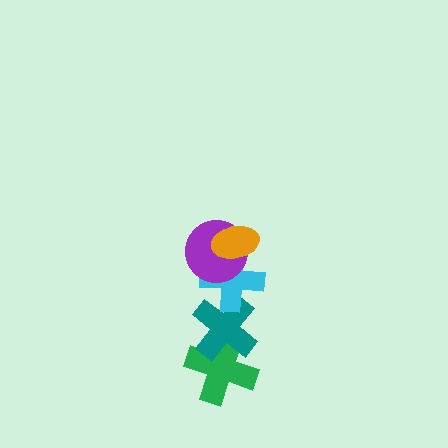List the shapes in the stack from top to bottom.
From top to bottom: the orange ellipse, the purple circle, the cyan cross, the teal cross, the green cross.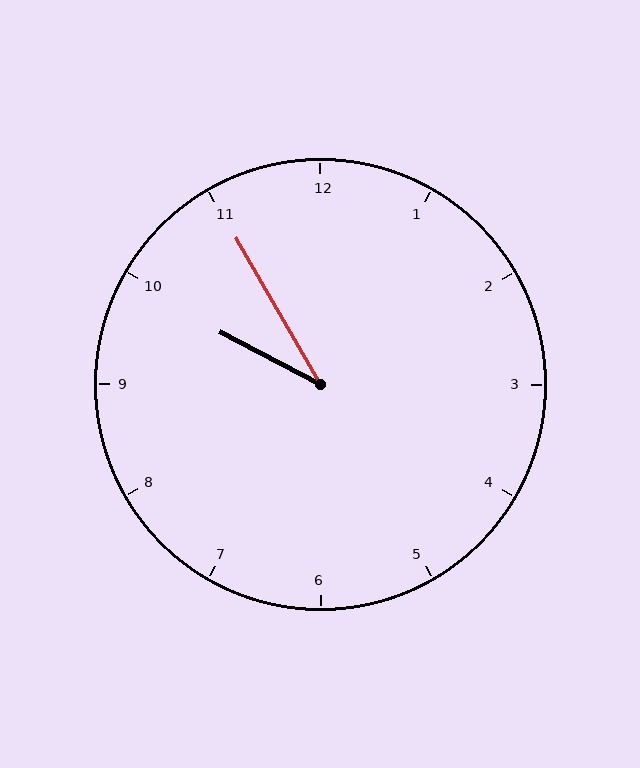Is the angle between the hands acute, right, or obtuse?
It is acute.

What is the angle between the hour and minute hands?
Approximately 32 degrees.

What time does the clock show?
9:55.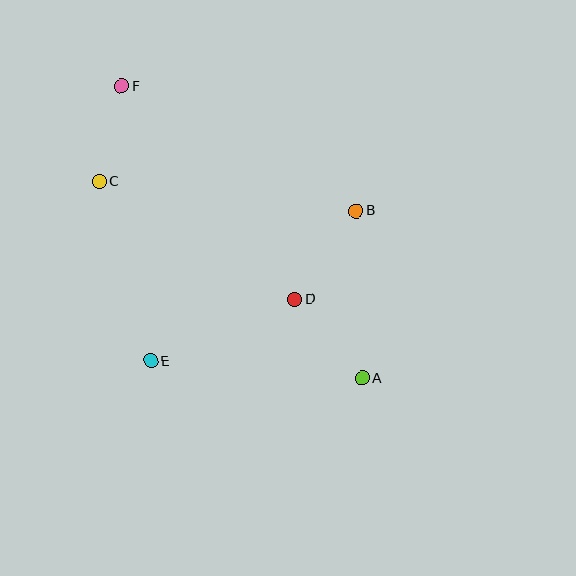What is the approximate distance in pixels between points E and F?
The distance between E and F is approximately 276 pixels.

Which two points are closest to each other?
Points C and F are closest to each other.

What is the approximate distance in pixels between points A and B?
The distance between A and B is approximately 168 pixels.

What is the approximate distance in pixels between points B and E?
The distance between B and E is approximately 254 pixels.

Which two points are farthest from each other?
Points A and F are farthest from each other.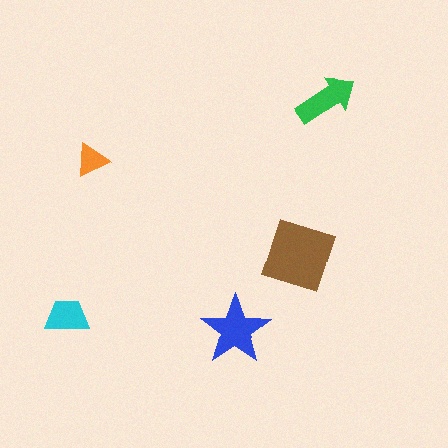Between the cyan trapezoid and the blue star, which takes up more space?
The blue star.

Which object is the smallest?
The orange triangle.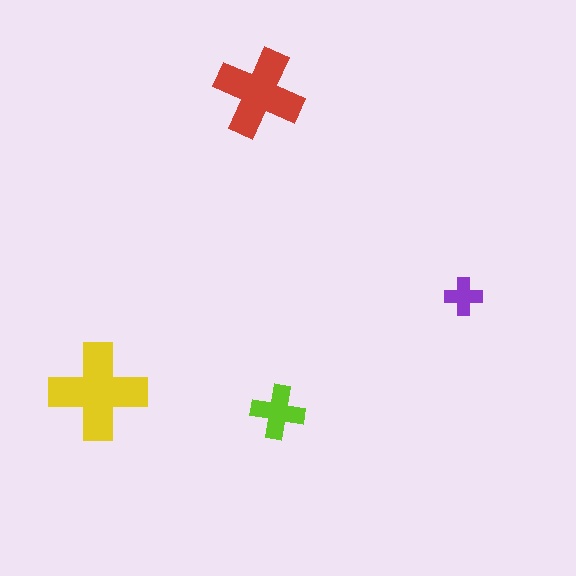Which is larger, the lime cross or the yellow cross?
The yellow one.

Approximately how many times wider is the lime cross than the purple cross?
About 1.5 times wider.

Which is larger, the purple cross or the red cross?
The red one.